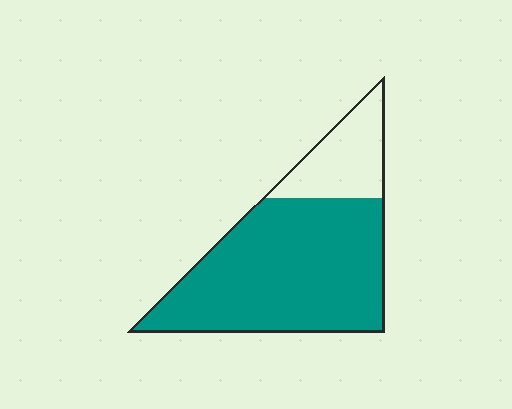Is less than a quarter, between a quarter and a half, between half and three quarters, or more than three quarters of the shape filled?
More than three quarters.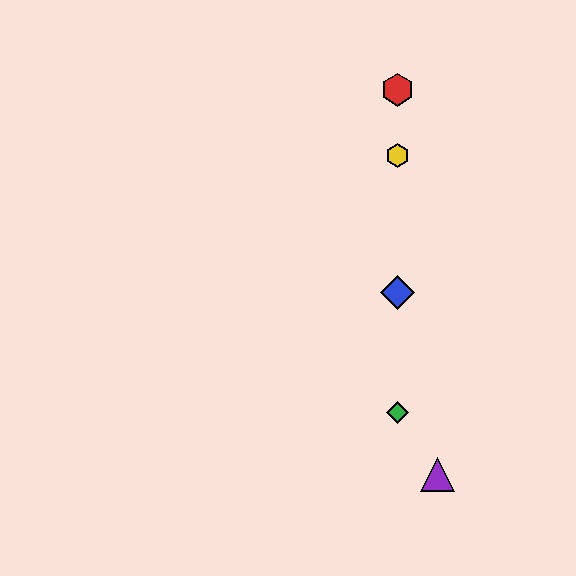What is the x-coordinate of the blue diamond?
The blue diamond is at x≈397.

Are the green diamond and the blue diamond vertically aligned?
Yes, both are at x≈397.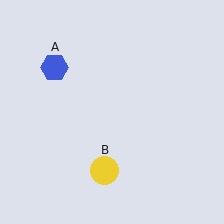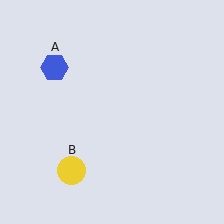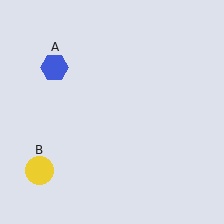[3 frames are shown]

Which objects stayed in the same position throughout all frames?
Blue hexagon (object A) remained stationary.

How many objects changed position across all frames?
1 object changed position: yellow circle (object B).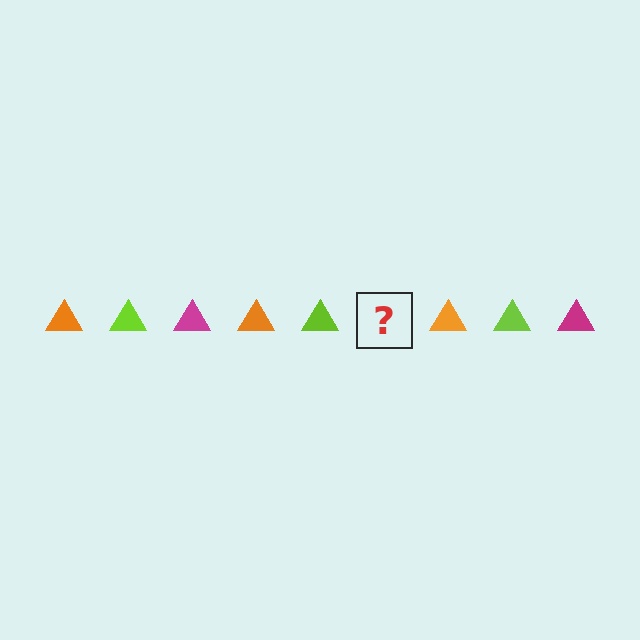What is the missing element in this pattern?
The missing element is a magenta triangle.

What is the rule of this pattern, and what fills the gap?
The rule is that the pattern cycles through orange, lime, magenta triangles. The gap should be filled with a magenta triangle.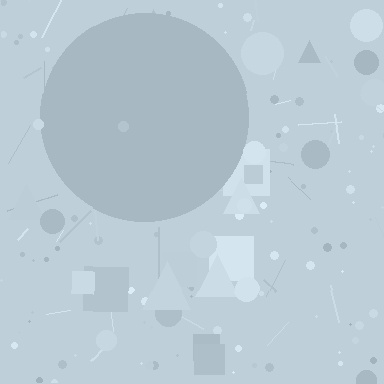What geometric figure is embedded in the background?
A circle is embedded in the background.